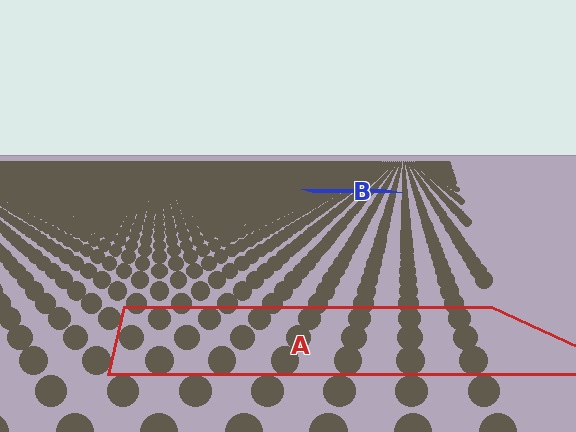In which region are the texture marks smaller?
The texture marks are smaller in region B, because it is farther away.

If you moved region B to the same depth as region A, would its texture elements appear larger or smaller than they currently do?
They would appear larger. At a closer depth, the same texture elements are projected at a bigger on-screen size.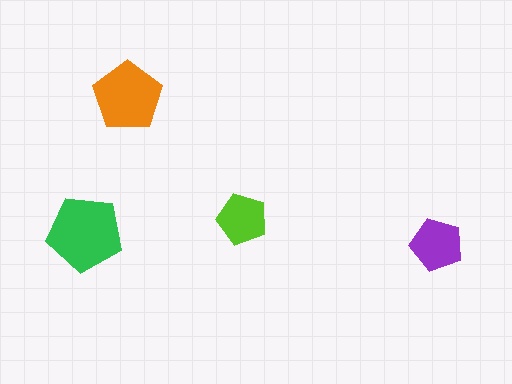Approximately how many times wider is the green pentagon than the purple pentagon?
About 1.5 times wider.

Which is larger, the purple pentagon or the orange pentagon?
The orange one.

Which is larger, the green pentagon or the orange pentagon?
The green one.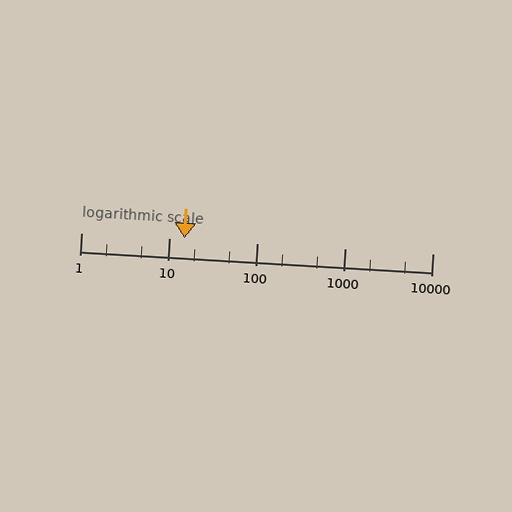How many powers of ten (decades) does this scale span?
The scale spans 4 decades, from 1 to 10000.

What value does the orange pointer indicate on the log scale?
The pointer indicates approximately 15.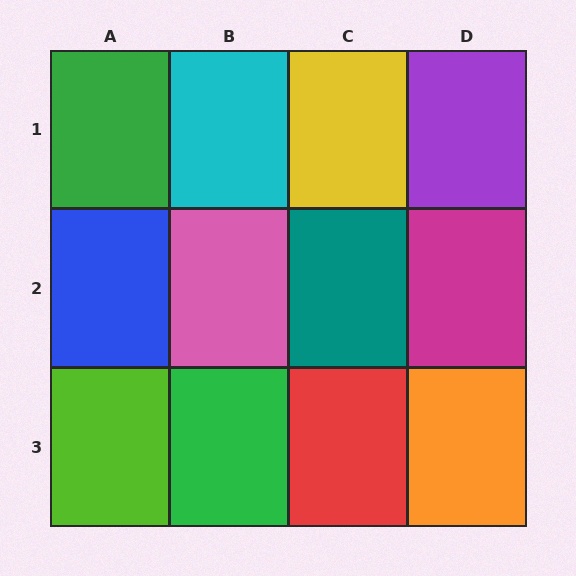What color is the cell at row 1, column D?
Purple.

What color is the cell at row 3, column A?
Lime.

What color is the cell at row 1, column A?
Green.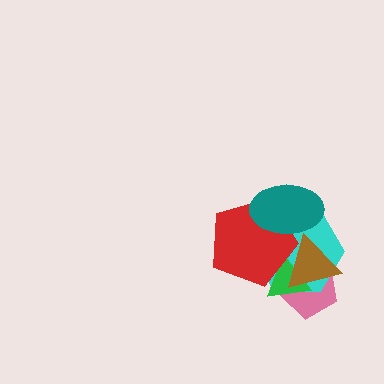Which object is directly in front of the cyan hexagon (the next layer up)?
The green triangle is directly in front of the cyan hexagon.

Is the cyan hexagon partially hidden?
Yes, it is partially covered by another shape.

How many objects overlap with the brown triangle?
5 objects overlap with the brown triangle.